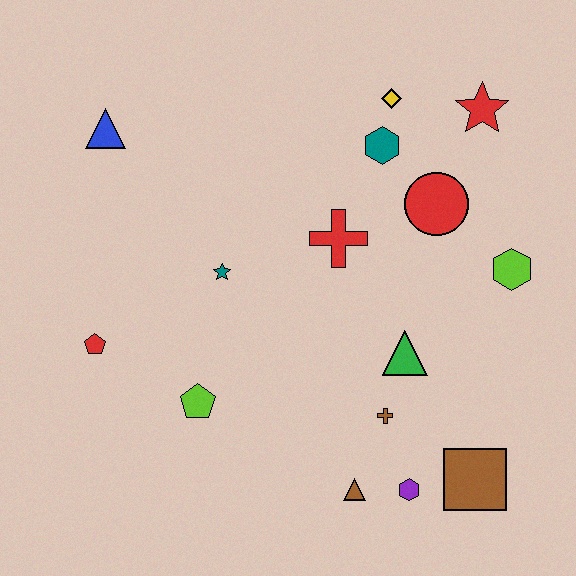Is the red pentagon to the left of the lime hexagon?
Yes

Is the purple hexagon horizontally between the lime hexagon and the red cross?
Yes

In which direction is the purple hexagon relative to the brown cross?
The purple hexagon is below the brown cross.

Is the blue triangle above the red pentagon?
Yes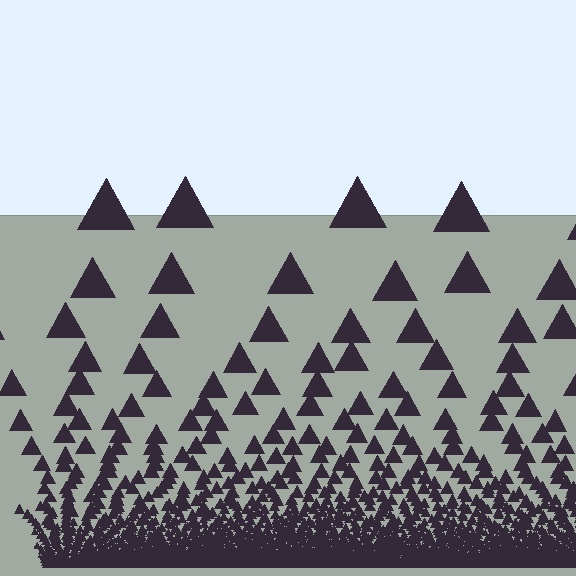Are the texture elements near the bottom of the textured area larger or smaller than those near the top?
Smaller. The gradient is inverted — elements near the bottom are smaller and denser.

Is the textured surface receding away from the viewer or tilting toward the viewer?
The surface appears to tilt toward the viewer. Texture elements get larger and sparser toward the top.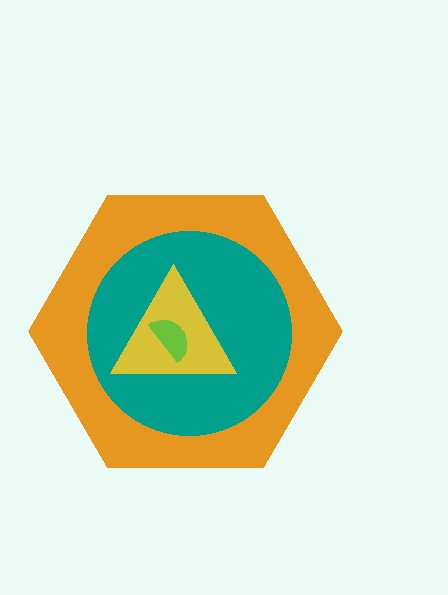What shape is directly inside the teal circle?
The yellow triangle.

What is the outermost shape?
The orange hexagon.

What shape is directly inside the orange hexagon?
The teal circle.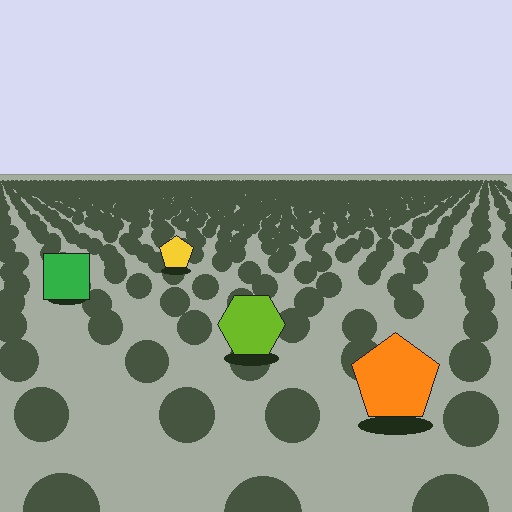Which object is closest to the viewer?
The orange pentagon is closest. The texture marks near it are larger and more spread out.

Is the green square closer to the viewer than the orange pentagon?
No. The orange pentagon is closer — you can tell from the texture gradient: the ground texture is coarser near it.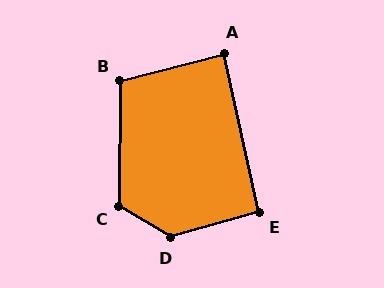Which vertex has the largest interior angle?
D, at approximately 133 degrees.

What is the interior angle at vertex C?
Approximately 121 degrees (obtuse).